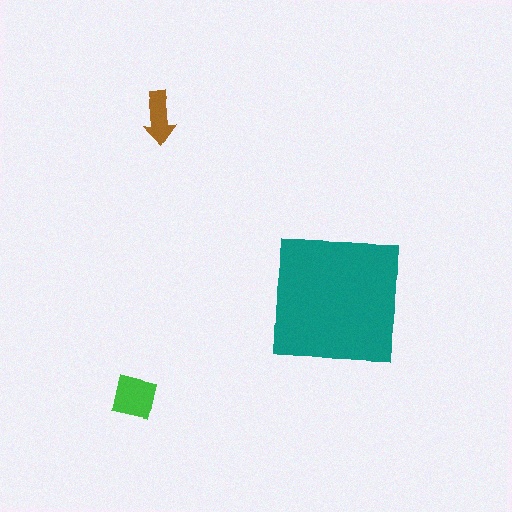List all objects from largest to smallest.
The teal square, the green square, the brown arrow.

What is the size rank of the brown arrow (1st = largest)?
3rd.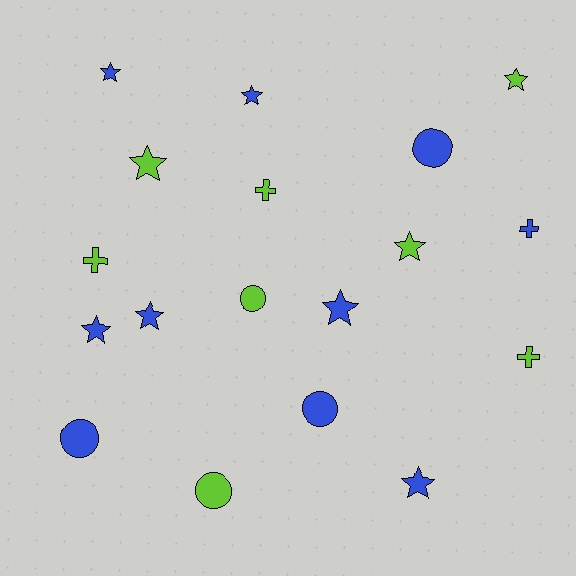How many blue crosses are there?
There is 1 blue cross.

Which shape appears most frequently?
Star, with 9 objects.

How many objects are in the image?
There are 18 objects.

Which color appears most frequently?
Blue, with 10 objects.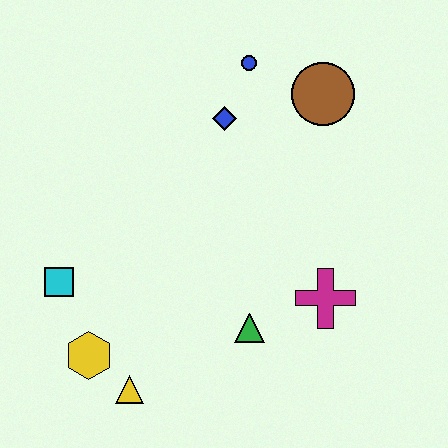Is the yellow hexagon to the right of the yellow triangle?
No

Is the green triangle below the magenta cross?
Yes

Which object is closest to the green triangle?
The magenta cross is closest to the green triangle.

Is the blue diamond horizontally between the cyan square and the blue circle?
Yes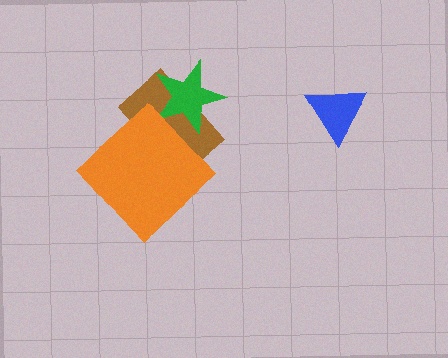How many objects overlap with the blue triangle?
0 objects overlap with the blue triangle.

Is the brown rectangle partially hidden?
Yes, it is partially covered by another shape.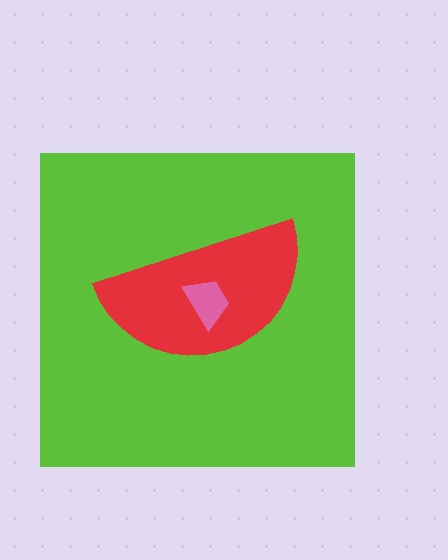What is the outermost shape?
The lime square.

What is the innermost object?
The pink trapezoid.